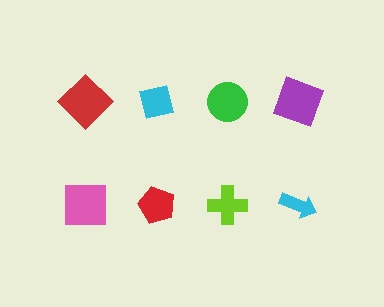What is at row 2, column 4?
A cyan arrow.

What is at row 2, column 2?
A red pentagon.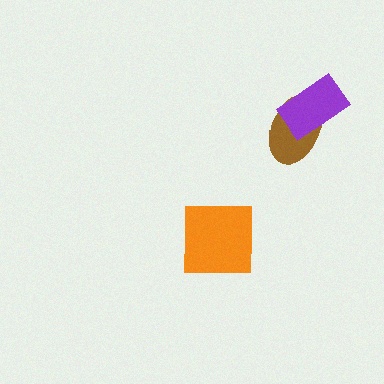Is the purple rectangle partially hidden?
No, no other shape covers it.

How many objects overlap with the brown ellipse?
1 object overlaps with the brown ellipse.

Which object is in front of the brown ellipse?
The purple rectangle is in front of the brown ellipse.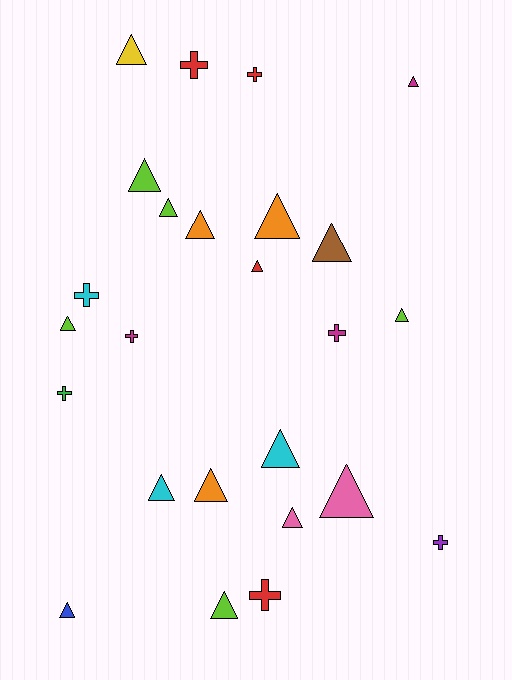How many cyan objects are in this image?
There are 3 cyan objects.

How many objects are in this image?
There are 25 objects.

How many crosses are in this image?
There are 8 crosses.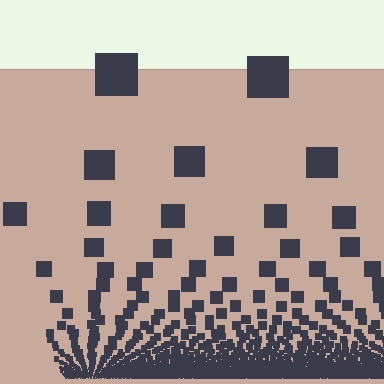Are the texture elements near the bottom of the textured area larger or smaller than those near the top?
Smaller. The gradient is inverted — elements near the bottom are smaller and denser.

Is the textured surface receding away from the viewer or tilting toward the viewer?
The surface appears to tilt toward the viewer. Texture elements get larger and sparser toward the top.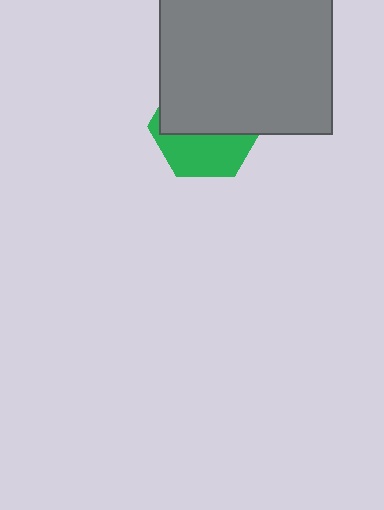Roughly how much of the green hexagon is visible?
A small part of it is visible (roughly 41%).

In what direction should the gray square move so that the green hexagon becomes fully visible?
The gray square should move up. That is the shortest direction to clear the overlap and leave the green hexagon fully visible.